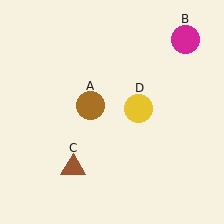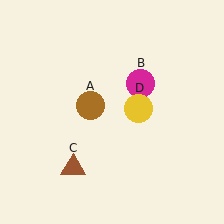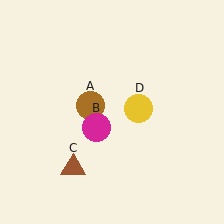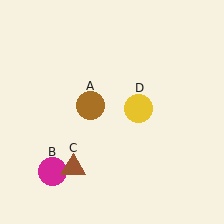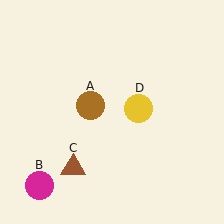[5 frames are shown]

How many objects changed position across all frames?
1 object changed position: magenta circle (object B).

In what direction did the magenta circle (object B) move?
The magenta circle (object B) moved down and to the left.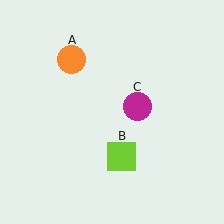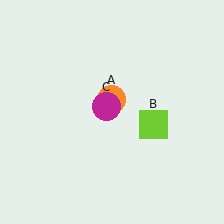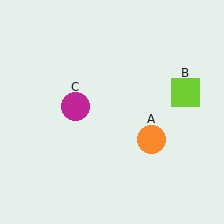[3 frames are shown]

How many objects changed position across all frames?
3 objects changed position: orange circle (object A), lime square (object B), magenta circle (object C).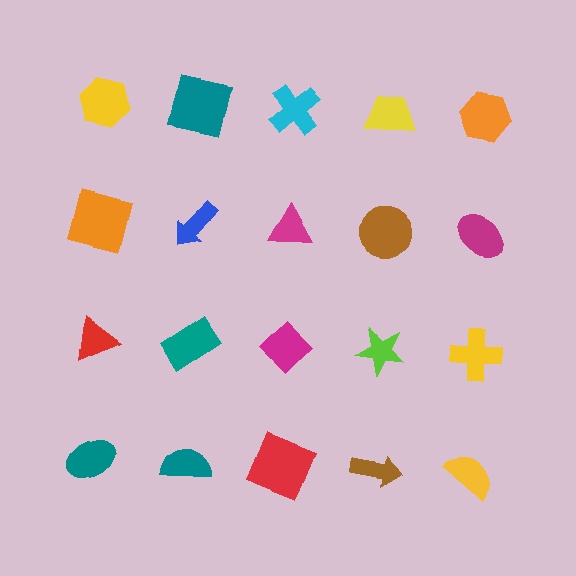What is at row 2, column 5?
A magenta ellipse.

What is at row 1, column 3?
A cyan cross.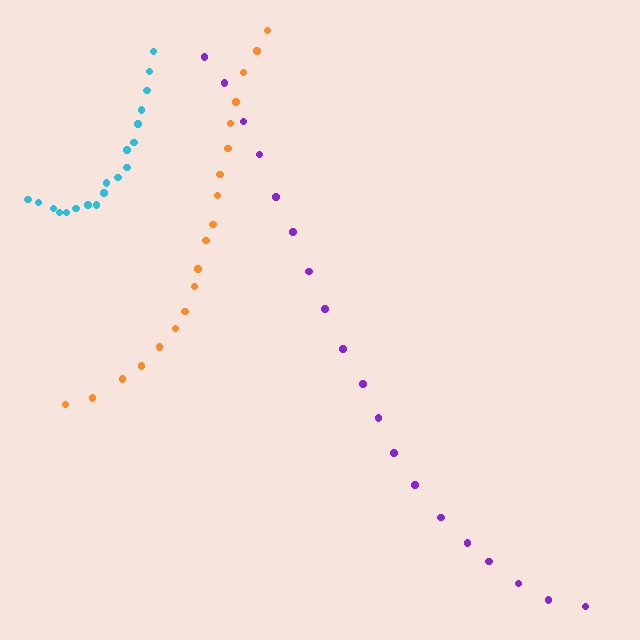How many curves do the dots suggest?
There are 3 distinct paths.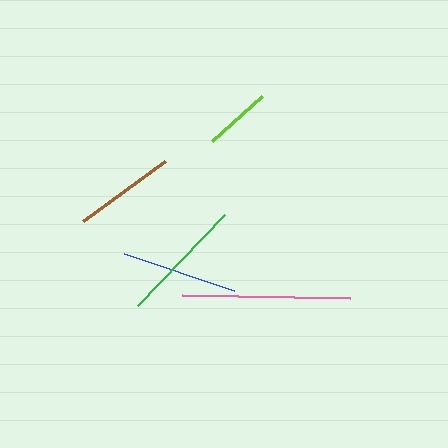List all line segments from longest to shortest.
From longest to shortest: pink, green, blue, brown, lime.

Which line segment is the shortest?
The lime line is the shortest at approximately 67 pixels.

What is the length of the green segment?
The green segment is approximately 126 pixels long.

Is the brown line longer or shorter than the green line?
The green line is longer than the brown line.